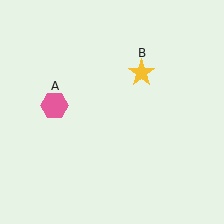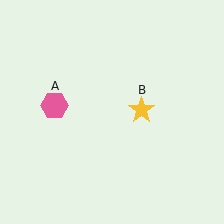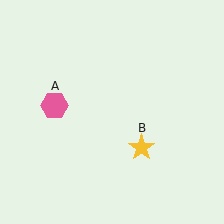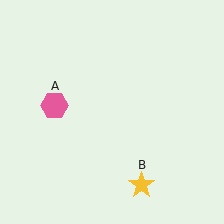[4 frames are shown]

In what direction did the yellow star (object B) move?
The yellow star (object B) moved down.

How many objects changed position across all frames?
1 object changed position: yellow star (object B).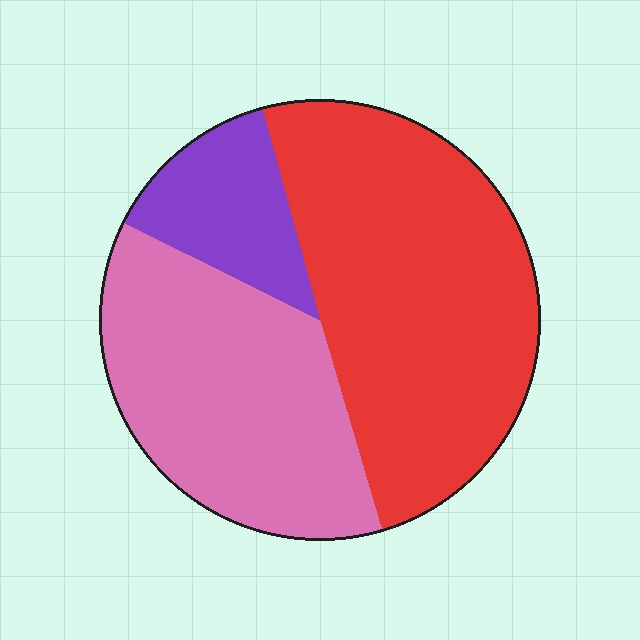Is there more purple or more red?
Red.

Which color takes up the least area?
Purple, at roughly 15%.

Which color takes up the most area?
Red, at roughly 50%.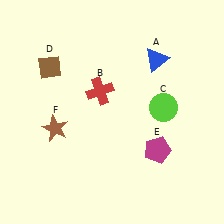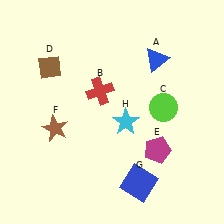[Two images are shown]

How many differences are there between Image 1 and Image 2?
There are 2 differences between the two images.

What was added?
A blue square (G), a cyan star (H) were added in Image 2.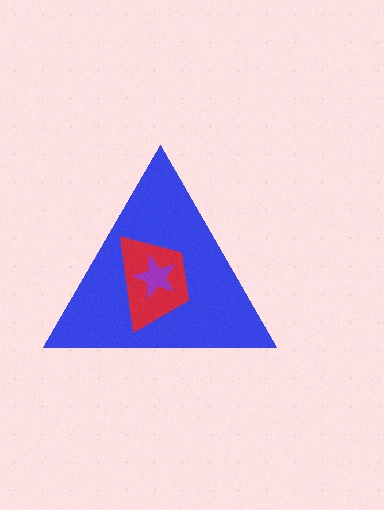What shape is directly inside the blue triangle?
The red trapezoid.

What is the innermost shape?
The purple star.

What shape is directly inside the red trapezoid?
The purple star.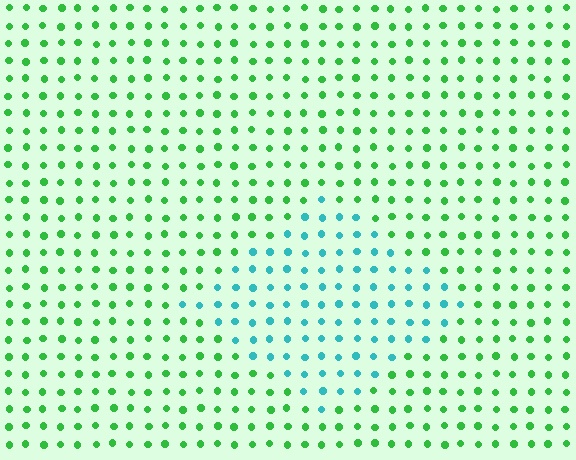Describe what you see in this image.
The image is filled with small green elements in a uniform arrangement. A diamond-shaped region is visible where the elements are tinted to a slightly different hue, forming a subtle color boundary.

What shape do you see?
I see a diamond.